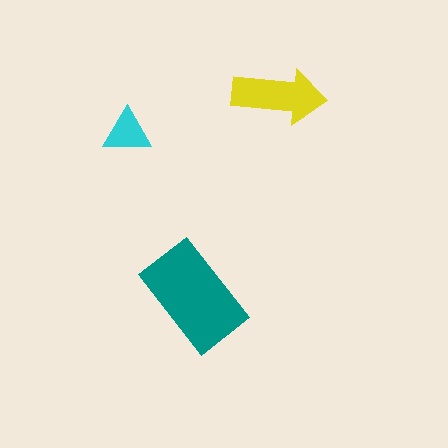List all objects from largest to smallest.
The teal rectangle, the yellow arrow, the cyan triangle.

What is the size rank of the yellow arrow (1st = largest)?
2nd.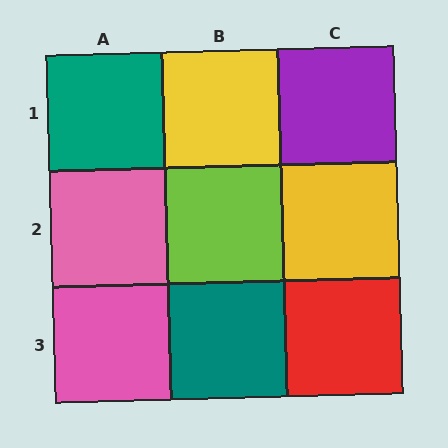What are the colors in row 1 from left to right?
Teal, yellow, purple.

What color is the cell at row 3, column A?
Pink.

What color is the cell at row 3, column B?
Teal.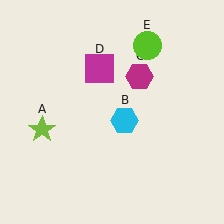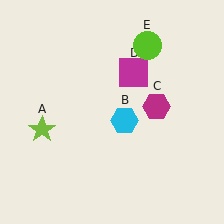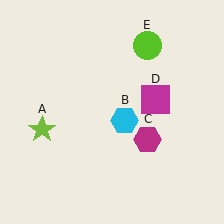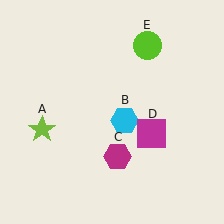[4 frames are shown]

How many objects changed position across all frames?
2 objects changed position: magenta hexagon (object C), magenta square (object D).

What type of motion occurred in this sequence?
The magenta hexagon (object C), magenta square (object D) rotated clockwise around the center of the scene.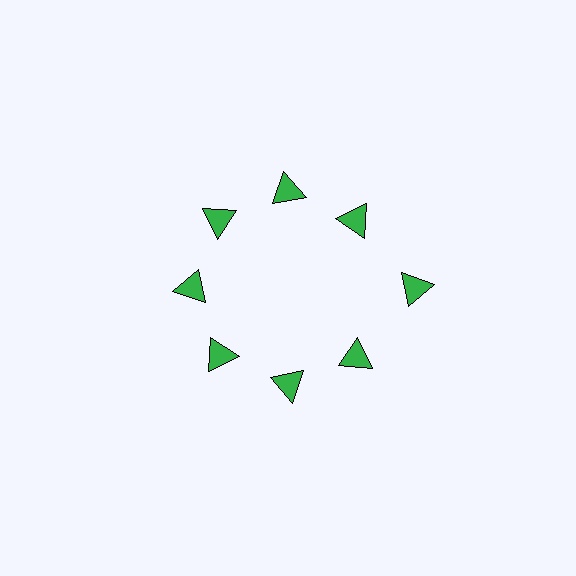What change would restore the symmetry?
The symmetry would be restored by moving it inward, back onto the ring so that all 8 triangles sit at equal angles and equal distance from the center.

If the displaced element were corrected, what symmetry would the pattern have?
It would have 8-fold rotational symmetry — the pattern would map onto itself every 45 degrees.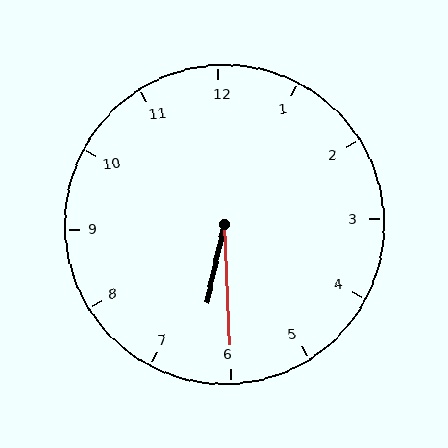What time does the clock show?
6:30.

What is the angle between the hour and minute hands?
Approximately 15 degrees.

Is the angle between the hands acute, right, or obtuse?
It is acute.